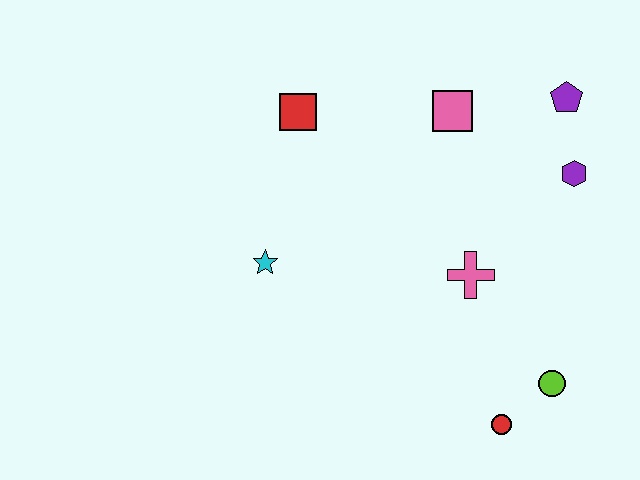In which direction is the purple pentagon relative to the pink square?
The purple pentagon is to the right of the pink square.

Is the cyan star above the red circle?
Yes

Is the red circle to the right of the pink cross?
Yes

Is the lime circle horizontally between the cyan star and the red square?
No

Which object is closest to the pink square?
The purple pentagon is closest to the pink square.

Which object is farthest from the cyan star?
The purple pentagon is farthest from the cyan star.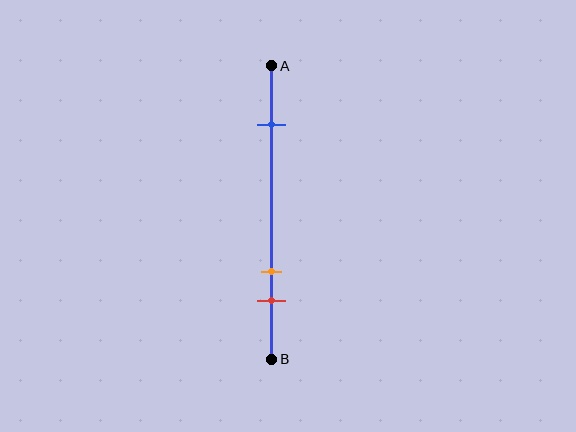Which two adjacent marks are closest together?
The orange and red marks are the closest adjacent pair.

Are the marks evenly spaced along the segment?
No, the marks are not evenly spaced.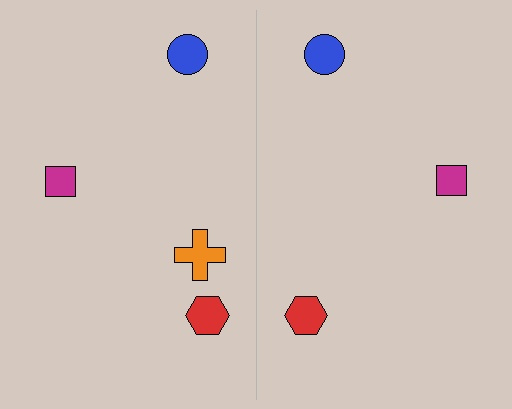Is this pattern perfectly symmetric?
No, the pattern is not perfectly symmetric. A orange cross is missing from the right side.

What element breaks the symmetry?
A orange cross is missing from the right side.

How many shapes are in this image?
There are 7 shapes in this image.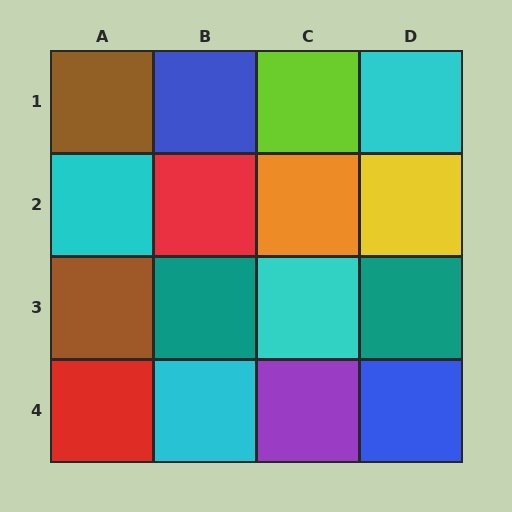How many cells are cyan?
4 cells are cyan.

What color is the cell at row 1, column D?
Cyan.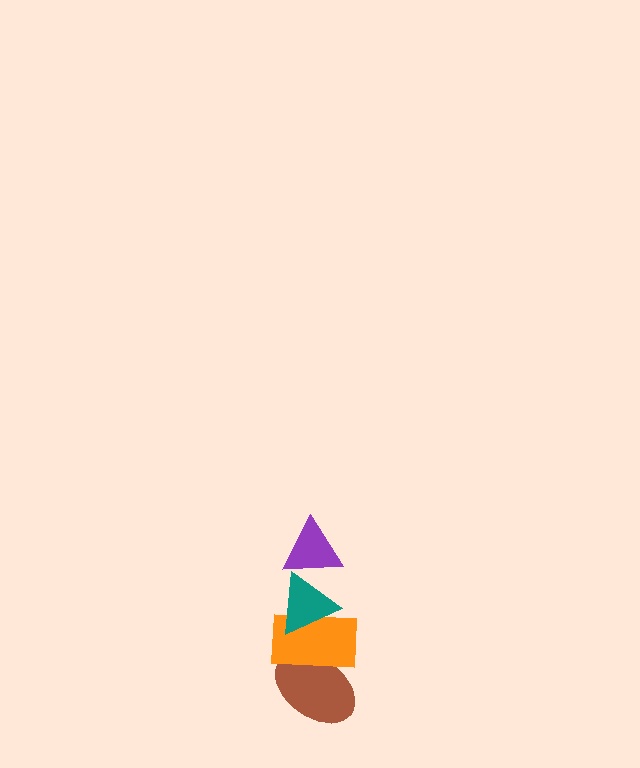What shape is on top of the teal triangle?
The purple triangle is on top of the teal triangle.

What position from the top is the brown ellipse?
The brown ellipse is 4th from the top.